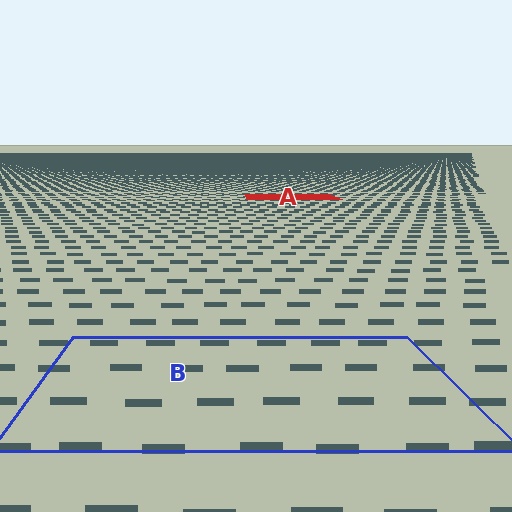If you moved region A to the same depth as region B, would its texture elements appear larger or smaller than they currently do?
They would appear larger. At a closer depth, the same texture elements are projected at a bigger on-screen size.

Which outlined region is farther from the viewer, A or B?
Region A is farther from the viewer — the texture elements inside it appear smaller and more densely packed.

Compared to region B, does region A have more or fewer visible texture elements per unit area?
Region A has more texture elements per unit area — they are packed more densely because it is farther away.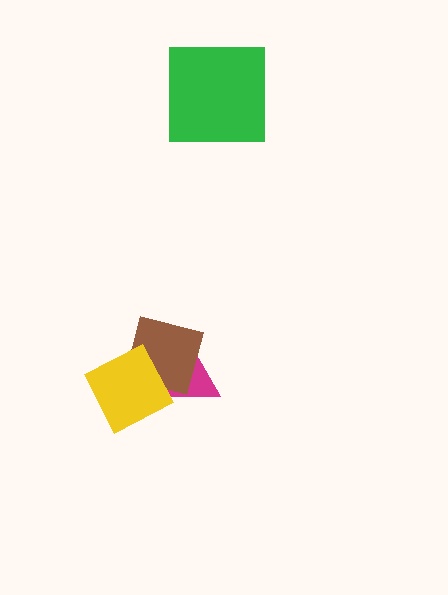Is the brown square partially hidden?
Yes, it is partially covered by another shape.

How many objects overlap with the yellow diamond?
2 objects overlap with the yellow diamond.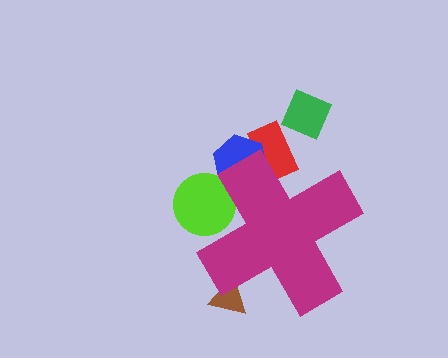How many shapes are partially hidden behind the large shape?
4 shapes are partially hidden.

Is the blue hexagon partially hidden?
Yes, the blue hexagon is partially hidden behind the magenta cross.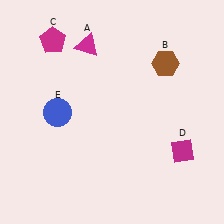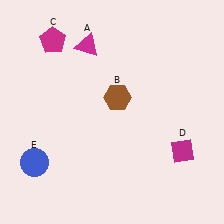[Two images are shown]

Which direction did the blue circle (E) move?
The blue circle (E) moved down.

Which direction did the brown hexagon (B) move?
The brown hexagon (B) moved left.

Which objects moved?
The objects that moved are: the brown hexagon (B), the blue circle (E).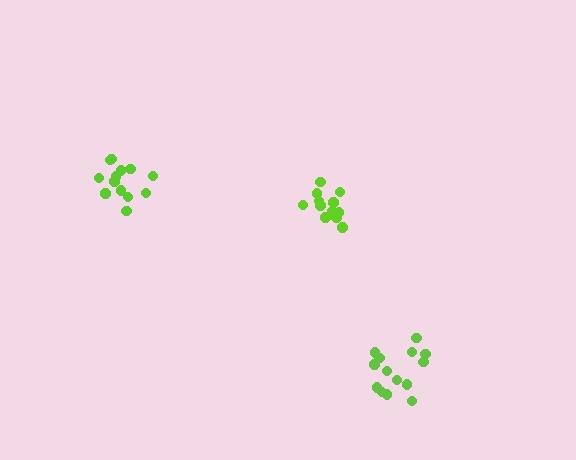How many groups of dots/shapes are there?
There are 3 groups.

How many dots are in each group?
Group 1: 13 dots, Group 2: 13 dots, Group 3: 14 dots (40 total).